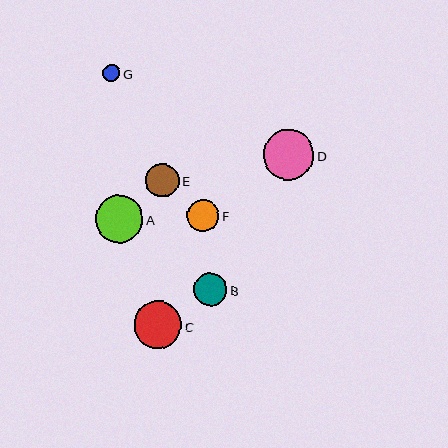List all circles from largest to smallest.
From largest to smallest: D, C, A, B, E, F, G.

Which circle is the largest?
Circle D is the largest with a size of approximately 50 pixels.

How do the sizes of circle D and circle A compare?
Circle D and circle A are approximately the same size.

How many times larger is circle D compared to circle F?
Circle D is approximately 1.6 times the size of circle F.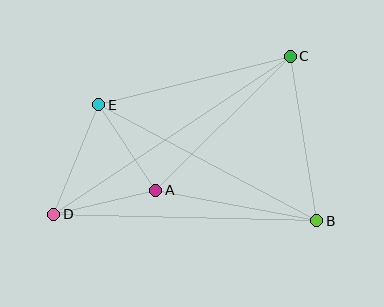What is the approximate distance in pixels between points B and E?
The distance between B and E is approximately 247 pixels.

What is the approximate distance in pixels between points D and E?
The distance between D and E is approximately 118 pixels.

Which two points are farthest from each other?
Points C and D are farthest from each other.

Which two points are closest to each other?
Points A and E are closest to each other.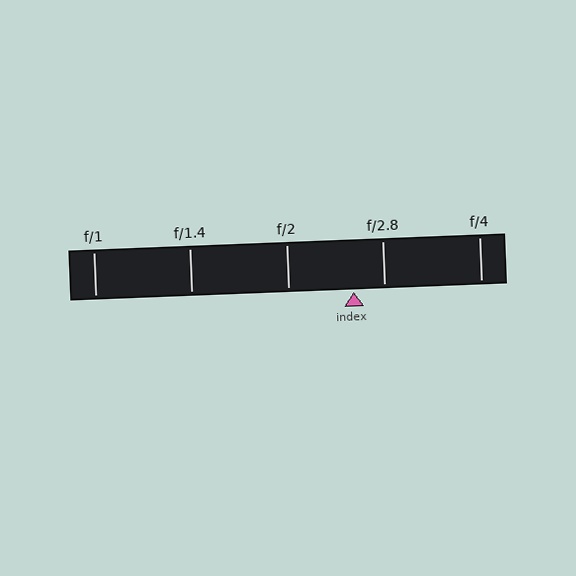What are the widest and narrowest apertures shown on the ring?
The widest aperture shown is f/1 and the narrowest is f/4.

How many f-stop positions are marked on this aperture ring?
There are 5 f-stop positions marked.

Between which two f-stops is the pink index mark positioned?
The index mark is between f/2 and f/2.8.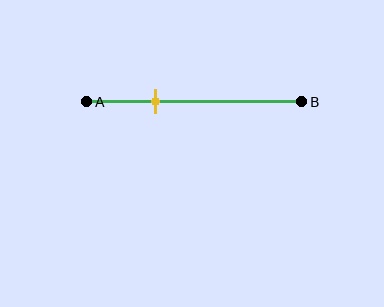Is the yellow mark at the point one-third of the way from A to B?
Yes, the mark is approximately at the one-third point.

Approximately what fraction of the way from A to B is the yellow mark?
The yellow mark is approximately 30% of the way from A to B.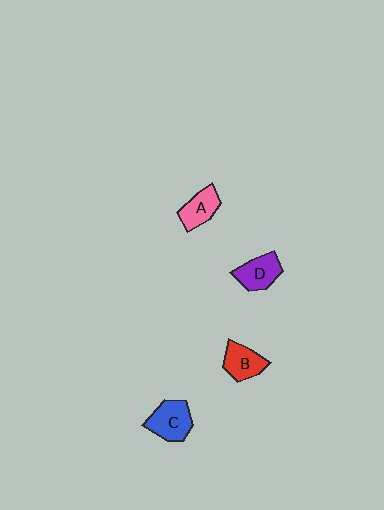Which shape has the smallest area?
Shape A (pink).